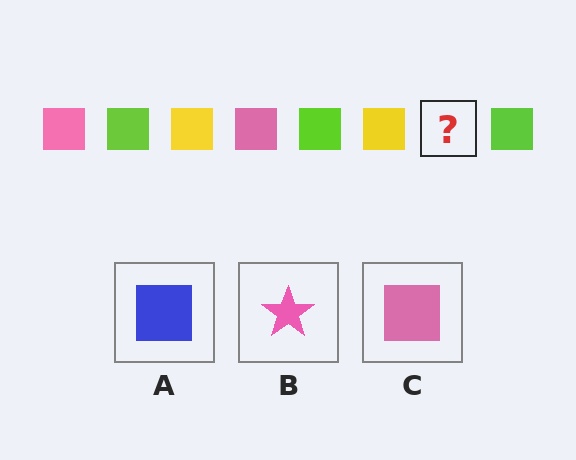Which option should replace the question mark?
Option C.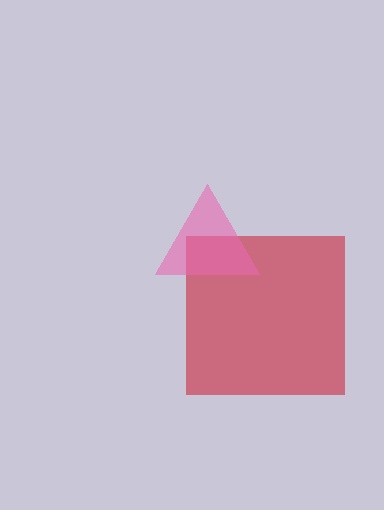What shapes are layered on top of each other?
The layered shapes are: a red square, a pink triangle.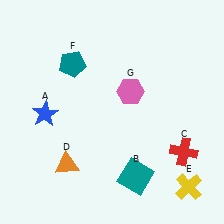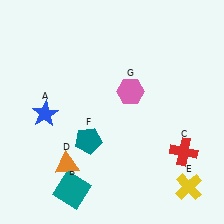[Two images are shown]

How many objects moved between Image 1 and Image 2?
2 objects moved between the two images.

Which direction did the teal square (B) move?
The teal square (B) moved left.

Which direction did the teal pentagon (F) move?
The teal pentagon (F) moved down.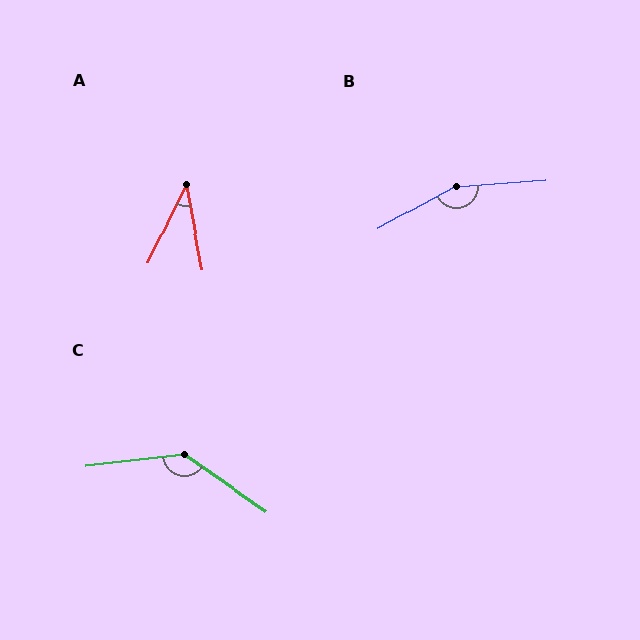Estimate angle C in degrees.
Approximately 139 degrees.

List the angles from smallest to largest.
A (37°), C (139°), B (155°).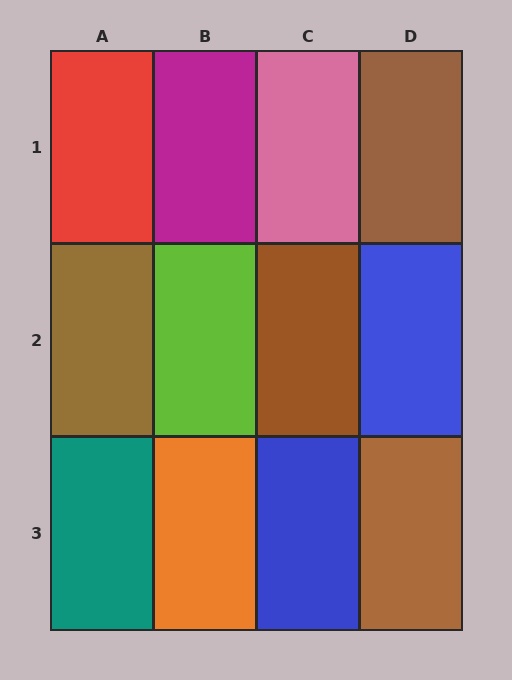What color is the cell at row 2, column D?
Blue.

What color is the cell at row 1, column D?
Brown.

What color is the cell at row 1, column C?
Pink.